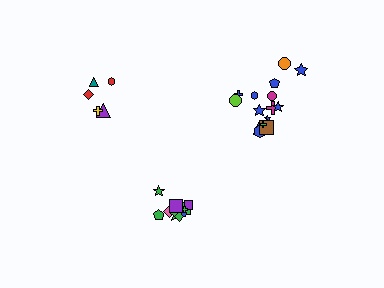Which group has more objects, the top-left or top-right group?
The top-right group.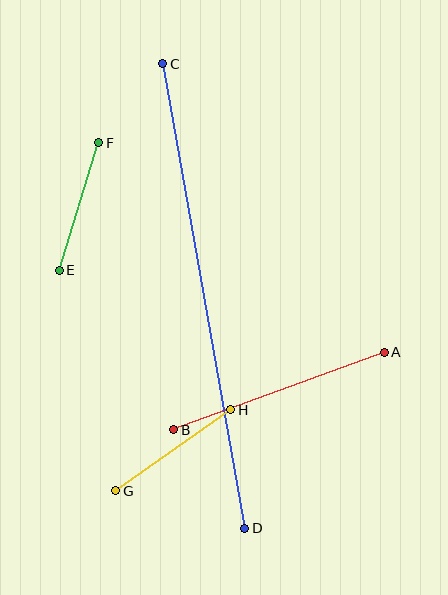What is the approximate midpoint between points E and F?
The midpoint is at approximately (79, 207) pixels.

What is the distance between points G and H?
The distance is approximately 141 pixels.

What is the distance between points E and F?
The distance is approximately 133 pixels.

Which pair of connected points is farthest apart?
Points C and D are farthest apart.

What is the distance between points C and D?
The distance is approximately 472 pixels.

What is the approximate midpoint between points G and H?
The midpoint is at approximately (173, 450) pixels.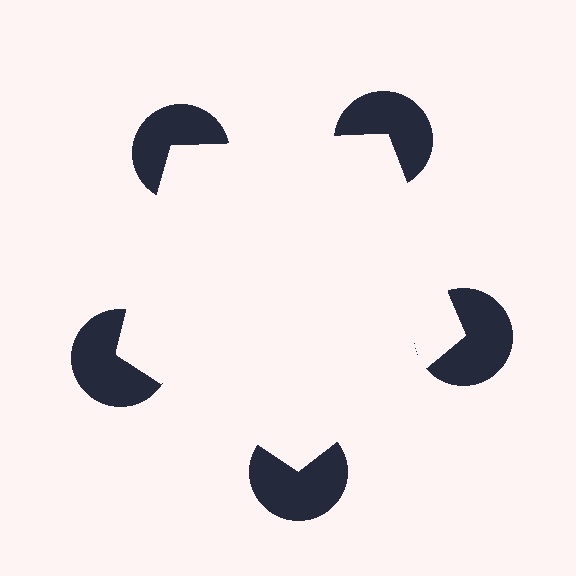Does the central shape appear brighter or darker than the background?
It typically appears slightly brighter than the background, even though no actual brightness change is drawn.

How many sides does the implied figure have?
5 sides.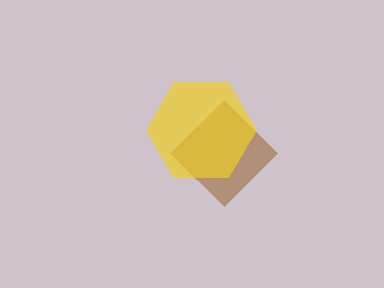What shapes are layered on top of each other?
The layered shapes are: a brown diamond, a yellow hexagon.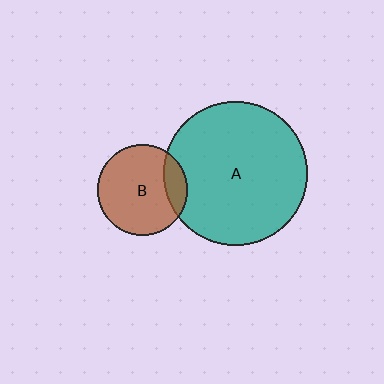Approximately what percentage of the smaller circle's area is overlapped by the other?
Approximately 15%.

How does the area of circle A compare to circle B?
Approximately 2.6 times.